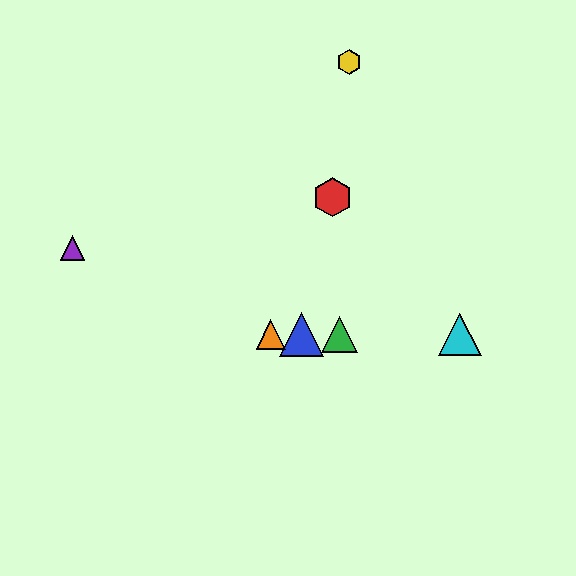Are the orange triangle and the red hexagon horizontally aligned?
No, the orange triangle is at y≈335 and the red hexagon is at y≈197.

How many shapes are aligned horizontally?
4 shapes (the blue triangle, the green triangle, the orange triangle, the cyan triangle) are aligned horizontally.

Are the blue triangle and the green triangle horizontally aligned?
Yes, both are at y≈335.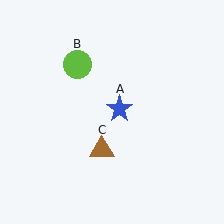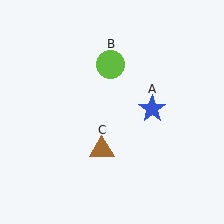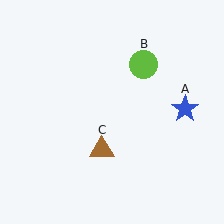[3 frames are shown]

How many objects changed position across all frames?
2 objects changed position: blue star (object A), lime circle (object B).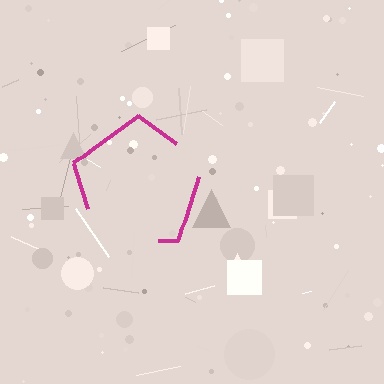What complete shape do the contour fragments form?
The contour fragments form a pentagon.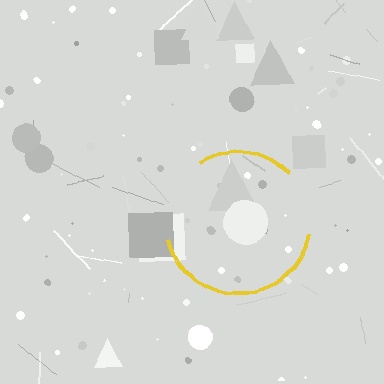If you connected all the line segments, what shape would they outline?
They would outline a circle.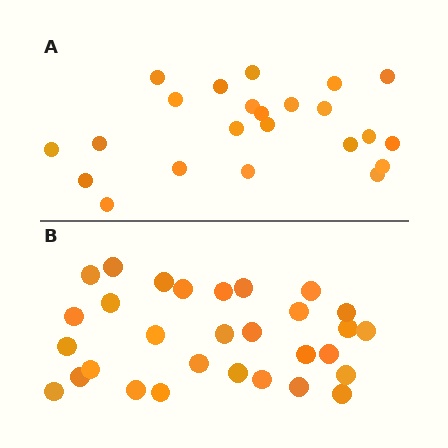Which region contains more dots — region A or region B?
Region B (the bottom region) has more dots.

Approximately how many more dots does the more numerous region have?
Region B has roughly 8 or so more dots than region A.